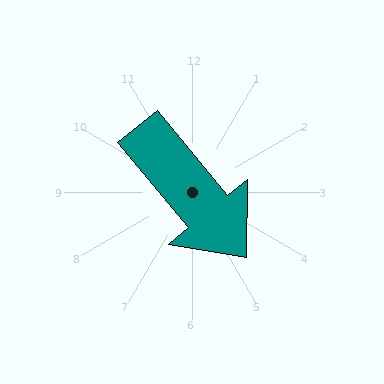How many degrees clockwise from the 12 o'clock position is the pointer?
Approximately 140 degrees.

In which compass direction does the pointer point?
Southeast.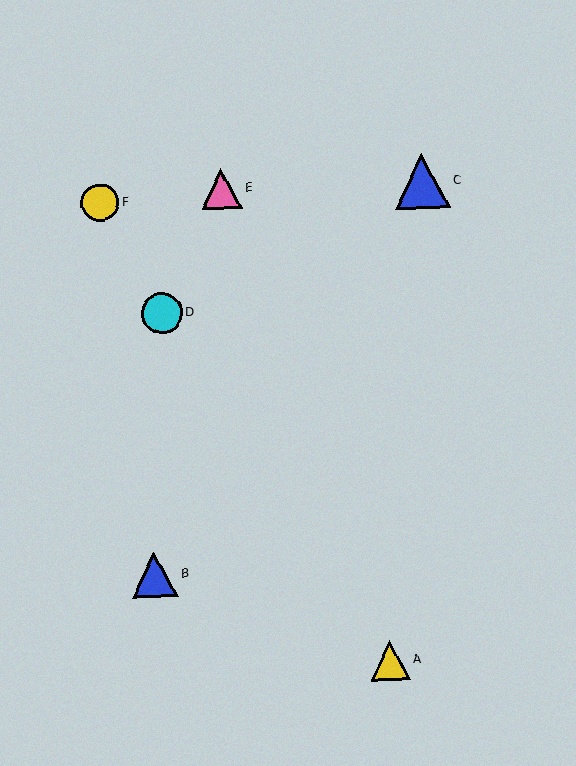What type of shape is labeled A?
Shape A is a yellow triangle.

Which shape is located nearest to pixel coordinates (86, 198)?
The yellow circle (labeled F) at (100, 203) is nearest to that location.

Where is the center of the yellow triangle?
The center of the yellow triangle is at (390, 660).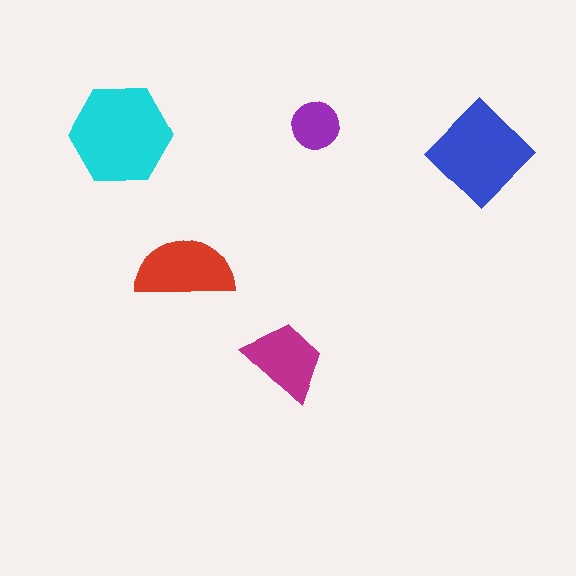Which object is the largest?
The cyan hexagon.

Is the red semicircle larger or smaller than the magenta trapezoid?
Larger.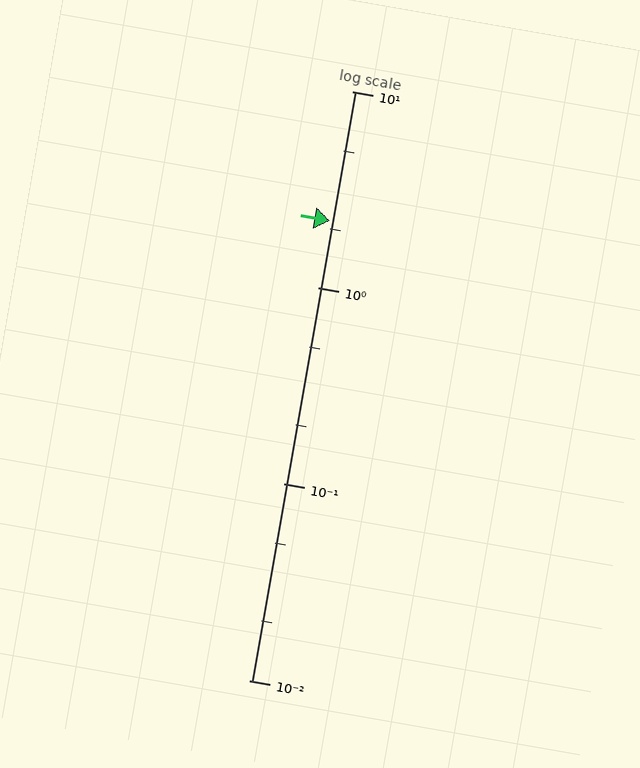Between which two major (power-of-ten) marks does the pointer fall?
The pointer is between 1 and 10.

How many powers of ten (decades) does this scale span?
The scale spans 3 decades, from 0.01 to 10.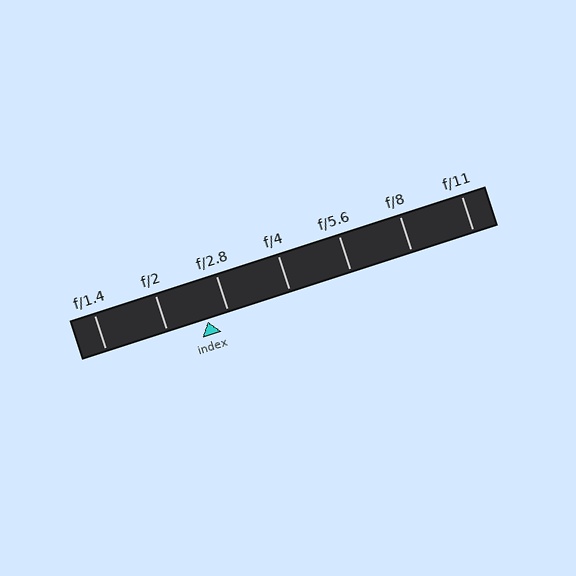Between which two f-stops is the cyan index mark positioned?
The index mark is between f/2 and f/2.8.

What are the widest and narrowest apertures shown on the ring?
The widest aperture shown is f/1.4 and the narrowest is f/11.